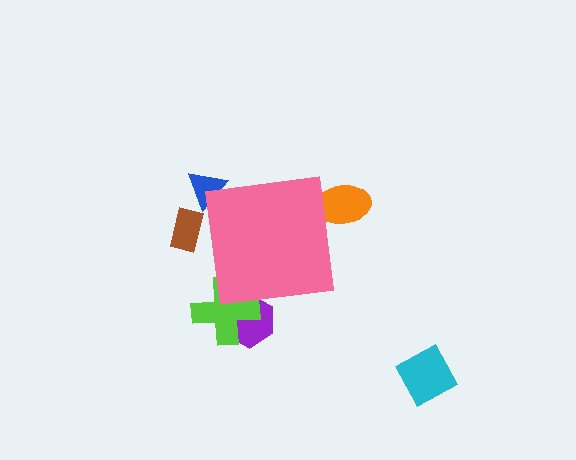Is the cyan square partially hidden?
No, the cyan square is fully visible.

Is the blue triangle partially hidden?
Yes, the blue triangle is partially hidden behind the pink square.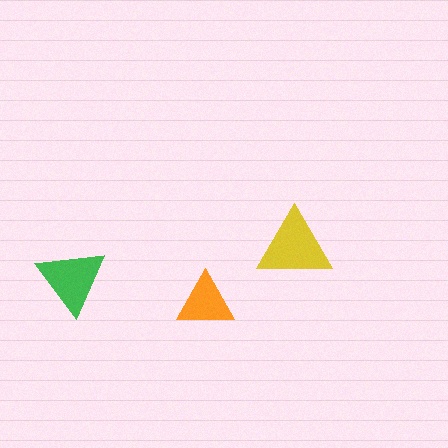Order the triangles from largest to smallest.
the yellow one, the green one, the orange one.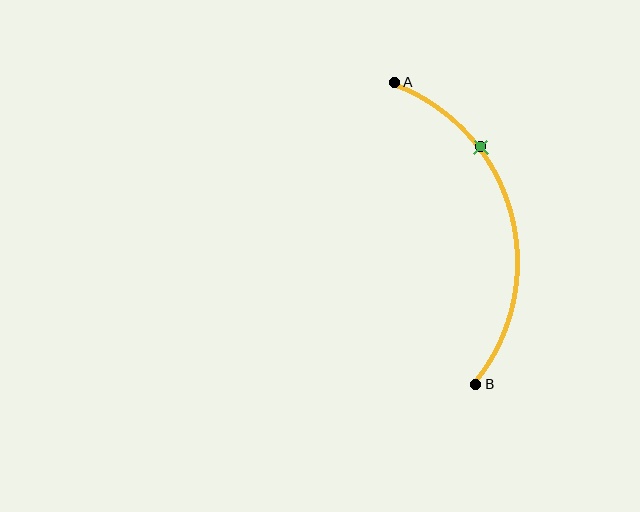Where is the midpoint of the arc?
The arc midpoint is the point on the curve farthest from the straight line joining A and B. It sits to the right of that line.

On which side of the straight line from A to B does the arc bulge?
The arc bulges to the right of the straight line connecting A and B.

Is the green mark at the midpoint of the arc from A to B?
No. The green mark lies on the arc but is closer to endpoint A. The arc midpoint would be at the point on the curve equidistant along the arc from both A and B.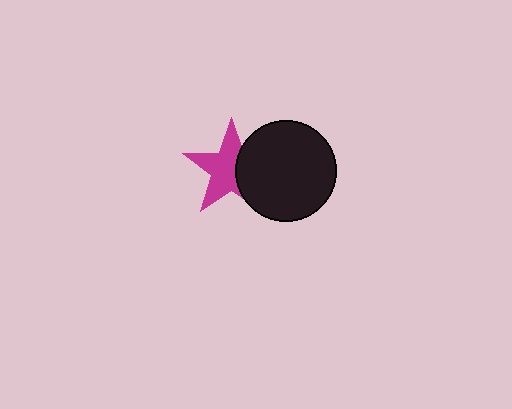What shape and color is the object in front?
The object in front is a black circle.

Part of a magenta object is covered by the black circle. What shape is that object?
It is a star.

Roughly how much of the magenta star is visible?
About half of it is visible (roughly 63%).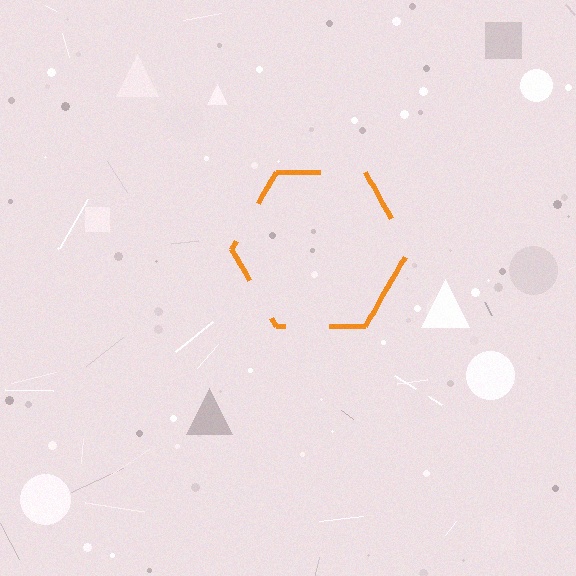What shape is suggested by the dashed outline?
The dashed outline suggests a hexagon.